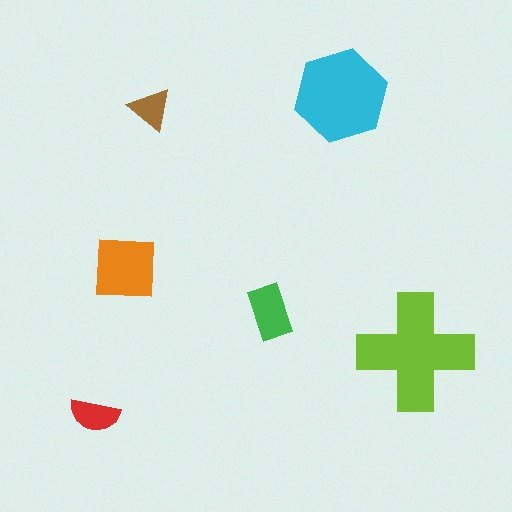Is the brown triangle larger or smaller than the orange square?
Smaller.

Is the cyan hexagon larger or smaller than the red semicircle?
Larger.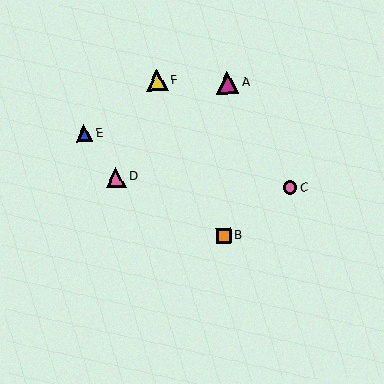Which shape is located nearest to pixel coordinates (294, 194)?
The pink circle (labeled C) at (290, 188) is nearest to that location.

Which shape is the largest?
The magenta triangle (labeled A) is the largest.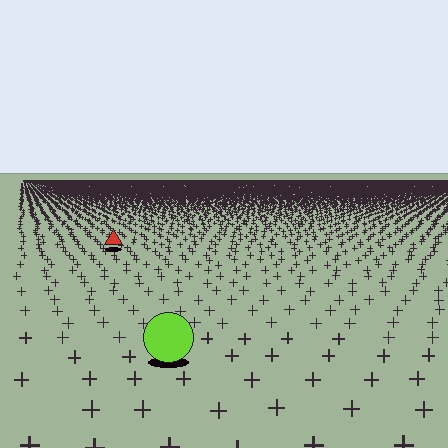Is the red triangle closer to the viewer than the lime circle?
No. The lime circle is closer — you can tell from the texture gradient: the ground texture is coarser near it.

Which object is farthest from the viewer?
The red triangle is farthest from the viewer. It appears smaller and the ground texture around it is denser.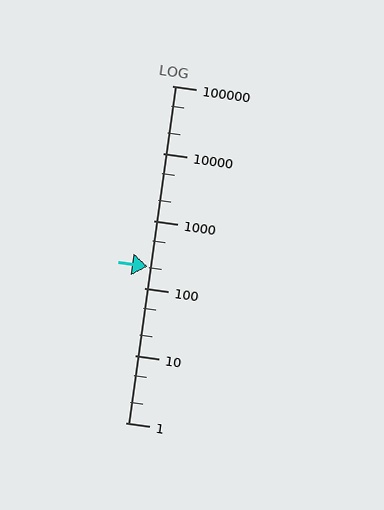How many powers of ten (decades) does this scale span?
The scale spans 5 decades, from 1 to 100000.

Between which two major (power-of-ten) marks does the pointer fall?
The pointer is between 100 and 1000.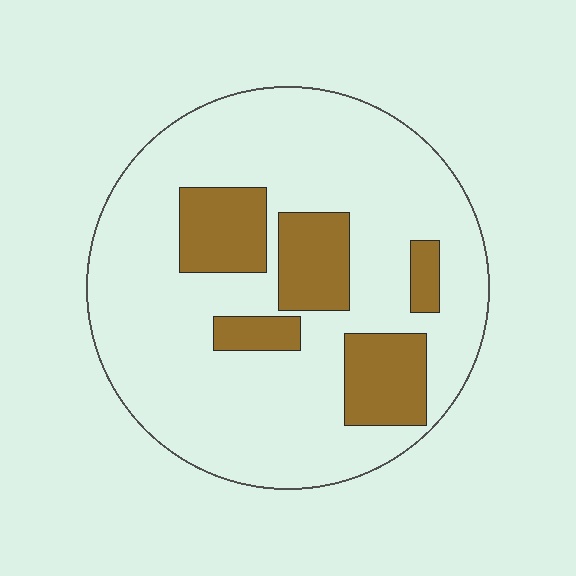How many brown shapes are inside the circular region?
5.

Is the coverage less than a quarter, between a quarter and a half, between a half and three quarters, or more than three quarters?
Less than a quarter.